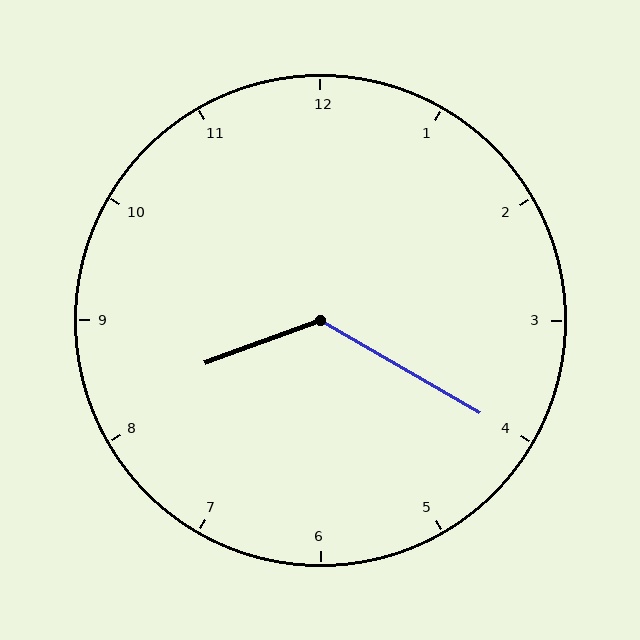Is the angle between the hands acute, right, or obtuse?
It is obtuse.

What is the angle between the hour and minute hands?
Approximately 130 degrees.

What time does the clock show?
8:20.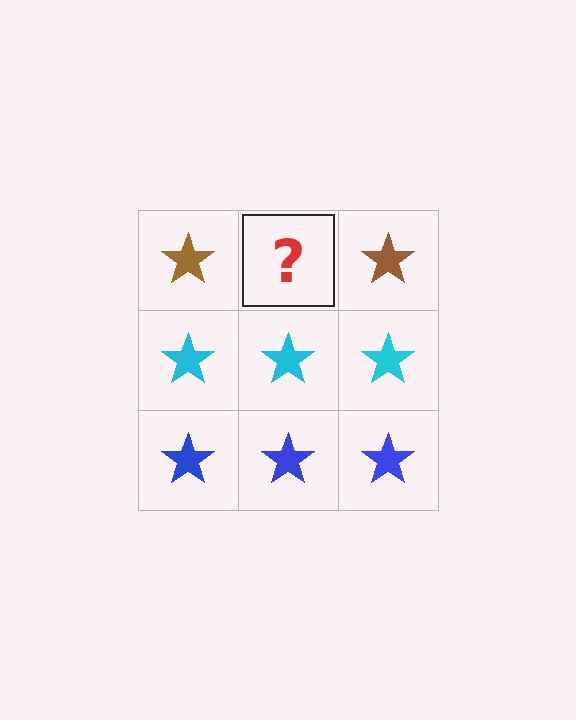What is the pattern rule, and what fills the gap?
The rule is that each row has a consistent color. The gap should be filled with a brown star.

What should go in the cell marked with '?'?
The missing cell should contain a brown star.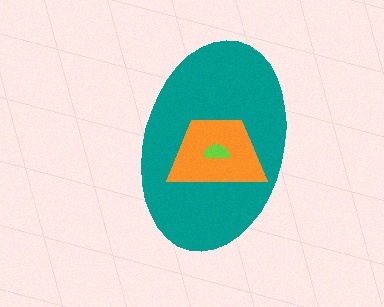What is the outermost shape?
The teal ellipse.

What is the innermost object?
The lime semicircle.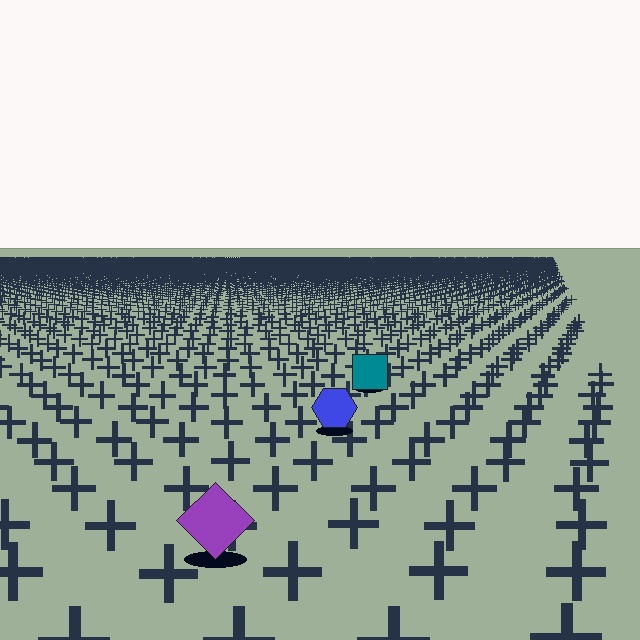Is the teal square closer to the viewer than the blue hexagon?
No. The blue hexagon is closer — you can tell from the texture gradient: the ground texture is coarser near it.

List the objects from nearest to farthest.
From nearest to farthest: the purple diamond, the blue hexagon, the teal square.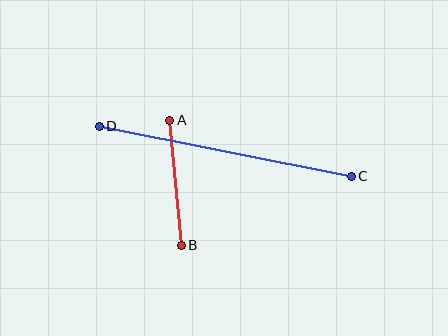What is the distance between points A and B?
The distance is approximately 126 pixels.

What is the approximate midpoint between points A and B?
The midpoint is at approximately (176, 183) pixels.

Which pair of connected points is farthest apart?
Points C and D are farthest apart.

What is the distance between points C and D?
The distance is approximately 257 pixels.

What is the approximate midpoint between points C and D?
The midpoint is at approximately (225, 151) pixels.